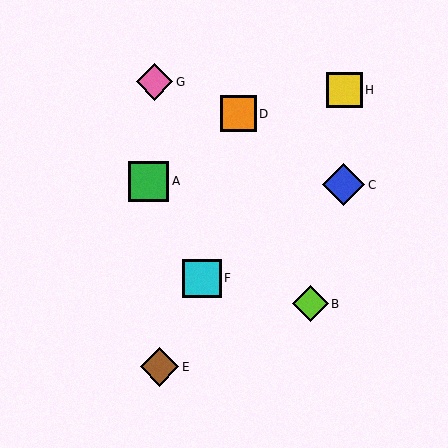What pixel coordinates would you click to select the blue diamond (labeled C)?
Click at (344, 185) to select the blue diamond C.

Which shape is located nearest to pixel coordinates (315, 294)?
The lime diamond (labeled B) at (311, 304) is nearest to that location.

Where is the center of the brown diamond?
The center of the brown diamond is at (159, 367).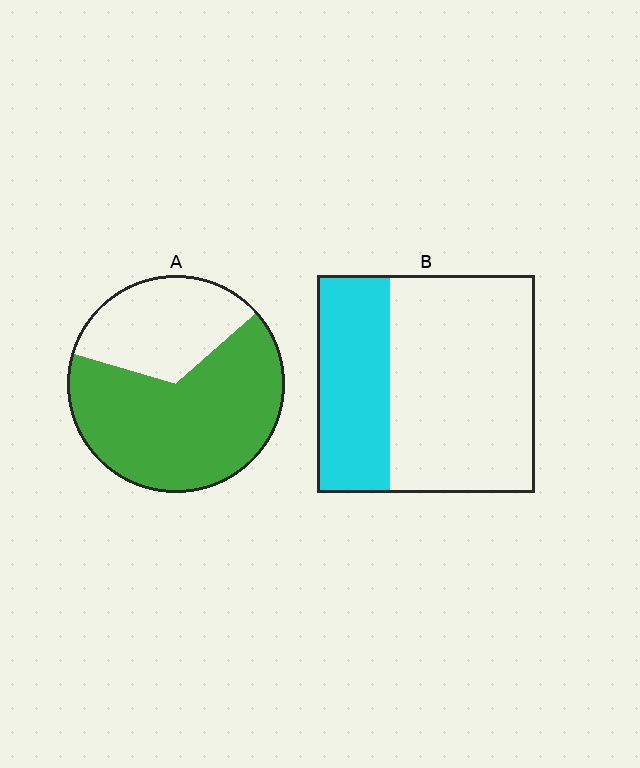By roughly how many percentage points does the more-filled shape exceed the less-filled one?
By roughly 35 percentage points (A over B).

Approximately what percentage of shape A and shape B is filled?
A is approximately 65% and B is approximately 35%.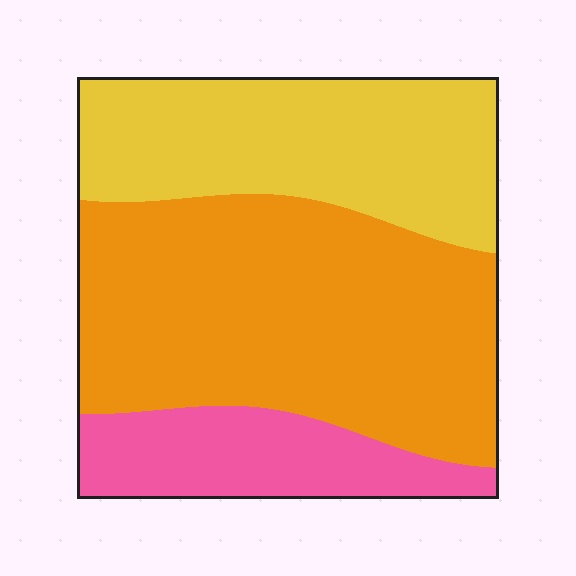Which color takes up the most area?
Orange, at roughly 50%.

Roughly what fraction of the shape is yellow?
Yellow covers 32% of the shape.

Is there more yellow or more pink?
Yellow.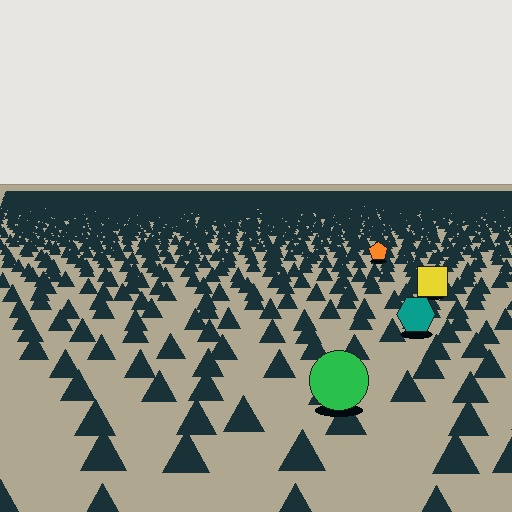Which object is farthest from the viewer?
The orange pentagon is farthest from the viewer. It appears smaller and the ground texture around it is denser.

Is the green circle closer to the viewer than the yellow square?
Yes. The green circle is closer — you can tell from the texture gradient: the ground texture is coarser near it.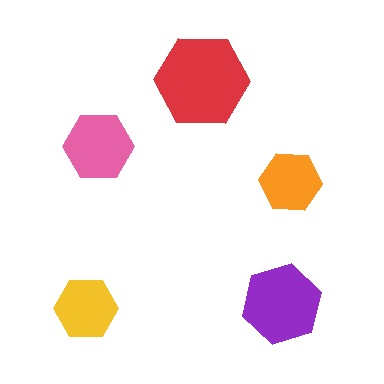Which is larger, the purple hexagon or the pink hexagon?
The purple one.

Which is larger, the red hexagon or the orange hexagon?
The red one.